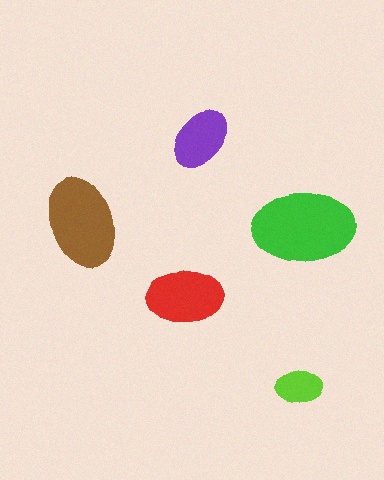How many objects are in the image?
There are 5 objects in the image.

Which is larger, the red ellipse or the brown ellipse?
The brown one.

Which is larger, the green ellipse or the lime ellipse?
The green one.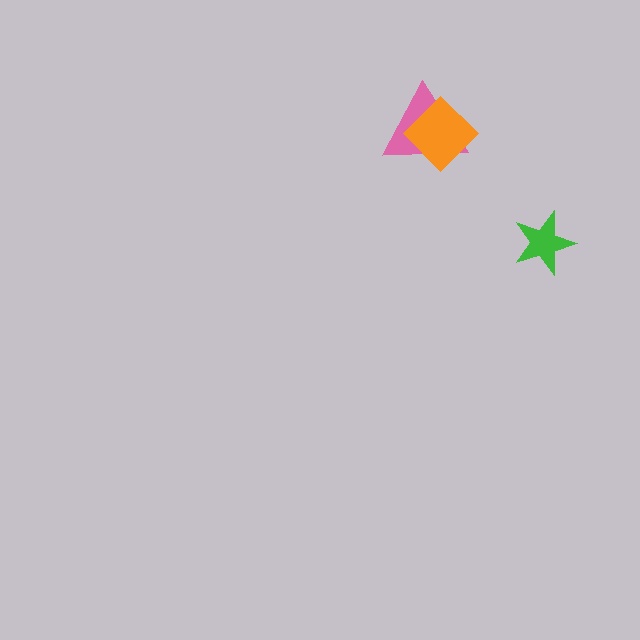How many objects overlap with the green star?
0 objects overlap with the green star.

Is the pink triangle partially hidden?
Yes, it is partially covered by another shape.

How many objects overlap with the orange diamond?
1 object overlaps with the orange diamond.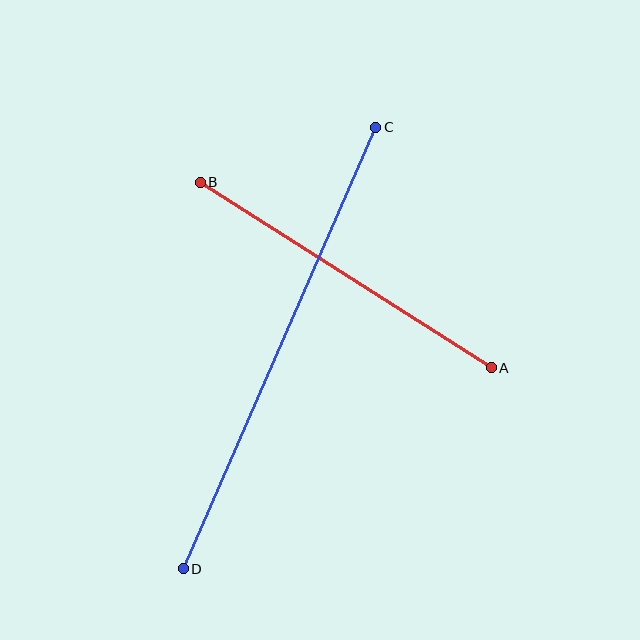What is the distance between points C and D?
The distance is approximately 482 pixels.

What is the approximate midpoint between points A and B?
The midpoint is at approximately (346, 275) pixels.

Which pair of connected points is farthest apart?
Points C and D are farthest apart.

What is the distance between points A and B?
The distance is approximately 345 pixels.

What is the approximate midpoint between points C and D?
The midpoint is at approximately (279, 348) pixels.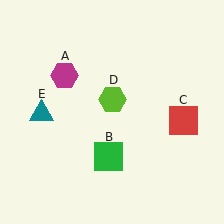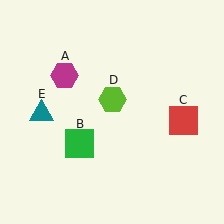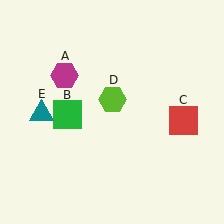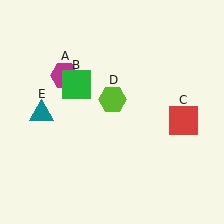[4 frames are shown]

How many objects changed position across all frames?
1 object changed position: green square (object B).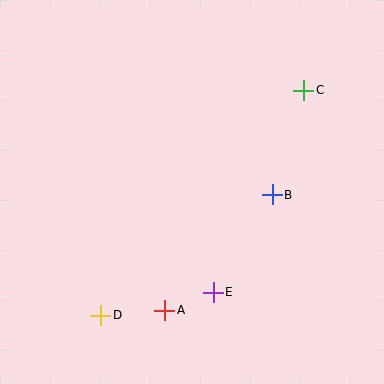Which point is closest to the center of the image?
Point B at (272, 195) is closest to the center.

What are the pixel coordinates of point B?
Point B is at (272, 195).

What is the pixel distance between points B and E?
The distance between B and E is 114 pixels.